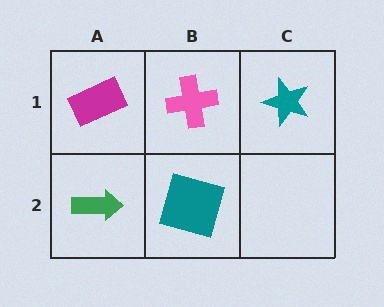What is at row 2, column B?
A teal square.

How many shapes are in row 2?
2 shapes.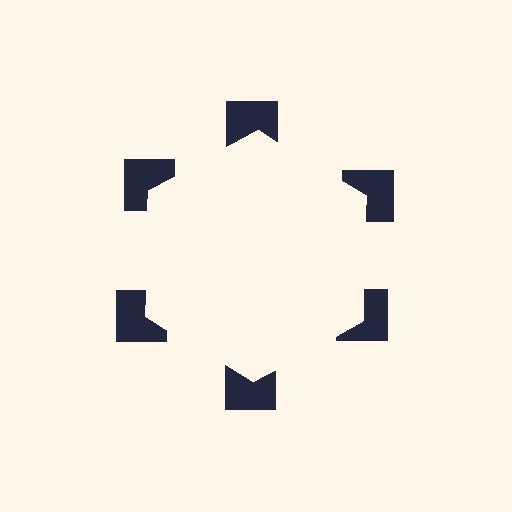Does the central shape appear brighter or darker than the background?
It typically appears slightly brighter than the background, even though no actual brightness change is drawn.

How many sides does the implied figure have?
6 sides.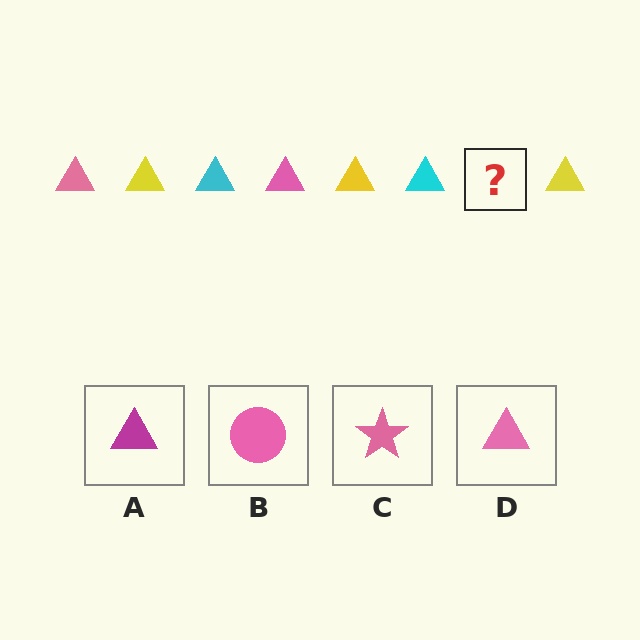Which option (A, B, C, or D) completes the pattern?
D.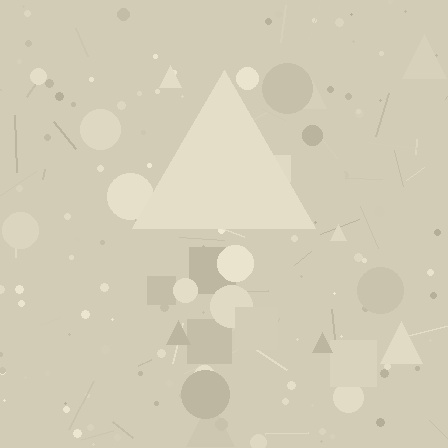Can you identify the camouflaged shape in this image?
The camouflaged shape is a triangle.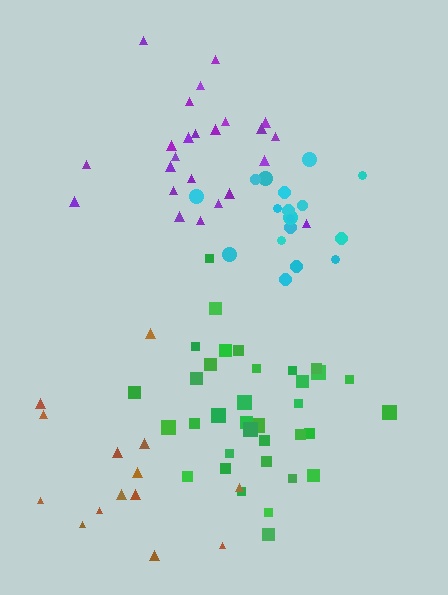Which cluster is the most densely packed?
Cyan.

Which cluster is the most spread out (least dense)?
Brown.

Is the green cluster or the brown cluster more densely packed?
Green.